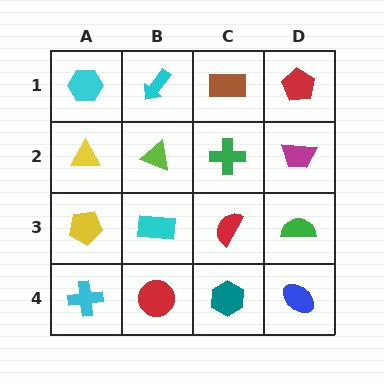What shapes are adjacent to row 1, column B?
A lime triangle (row 2, column B), a cyan hexagon (row 1, column A), a brown rectangle (row 1, column C).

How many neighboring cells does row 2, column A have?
3.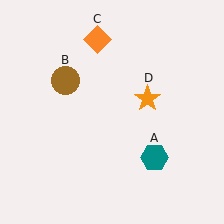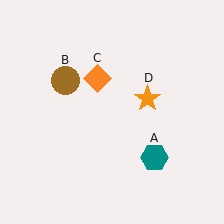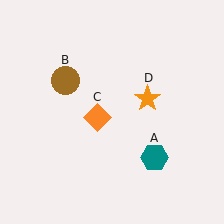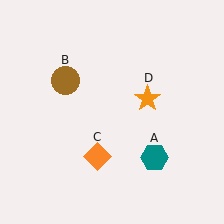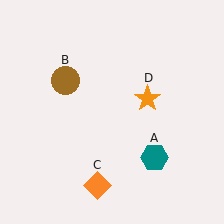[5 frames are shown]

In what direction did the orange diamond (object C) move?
The orange diamond (object C) moved down.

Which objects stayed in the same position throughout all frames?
Teal hexagon (object A) and brown circle (object B) and orange star (object D) remained stationary.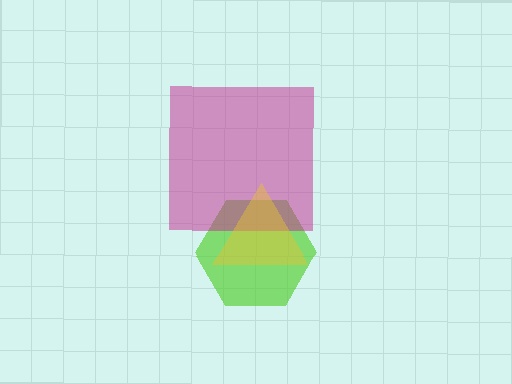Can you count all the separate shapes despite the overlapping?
Yes, there are 3 separate shapes.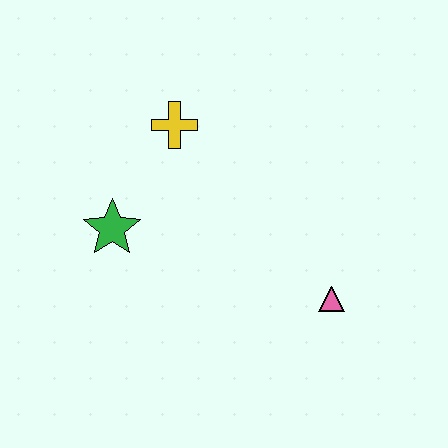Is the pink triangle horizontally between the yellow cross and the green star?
No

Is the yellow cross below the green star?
No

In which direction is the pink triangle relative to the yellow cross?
The pink triangle is below the yellow cross.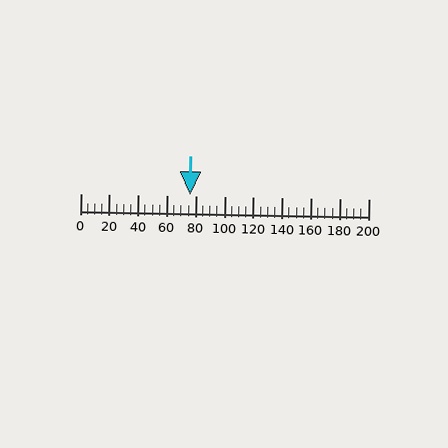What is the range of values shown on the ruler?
The ruler shows values from 0 to 200.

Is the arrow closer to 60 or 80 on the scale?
The arrow is closer to 80.